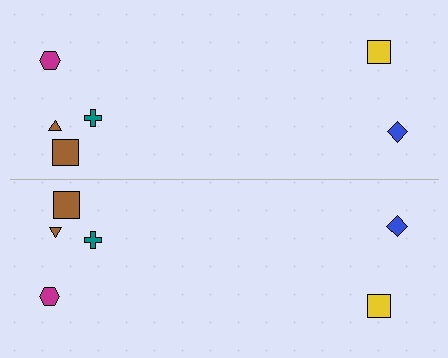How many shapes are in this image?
There are 12 shapes in this image.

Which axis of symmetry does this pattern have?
The pattern has a horizontal axis of symmetry running through the center of the image.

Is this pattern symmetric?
Yes, this pattern has bilateral (reflection) symmetry.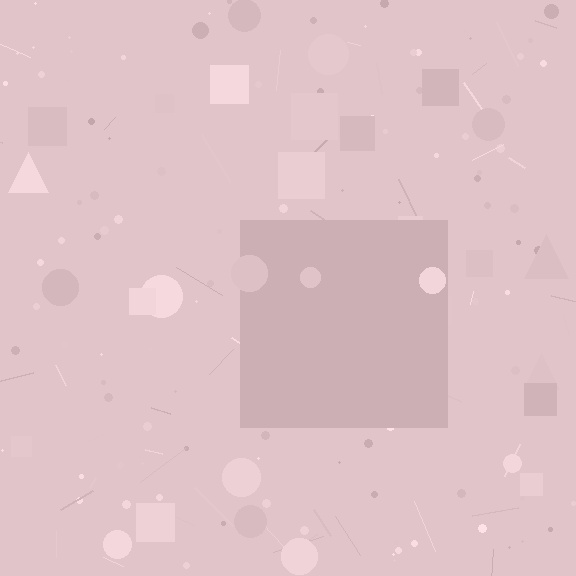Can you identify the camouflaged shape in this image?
The camouflaged shape is a square.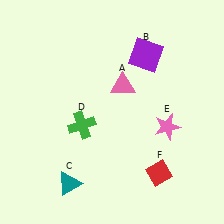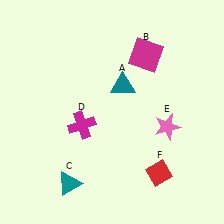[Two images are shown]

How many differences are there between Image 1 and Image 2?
There are 3 differences between the two images.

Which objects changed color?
A changed from pink to teal. B changed from purple to magenta. D changed from green to magenta.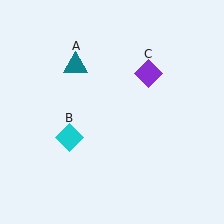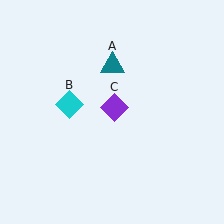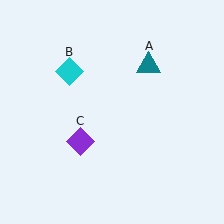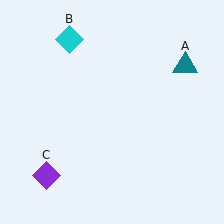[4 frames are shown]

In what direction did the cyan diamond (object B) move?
The cyan diamond (object B) moved up.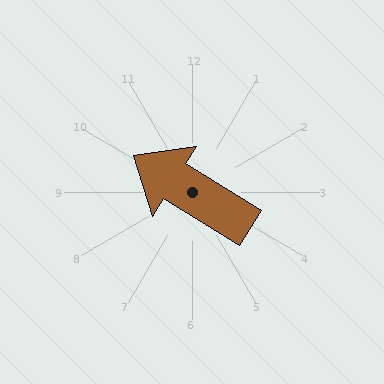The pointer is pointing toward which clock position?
Roughly 10 o'clock.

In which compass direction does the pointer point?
Northwest.